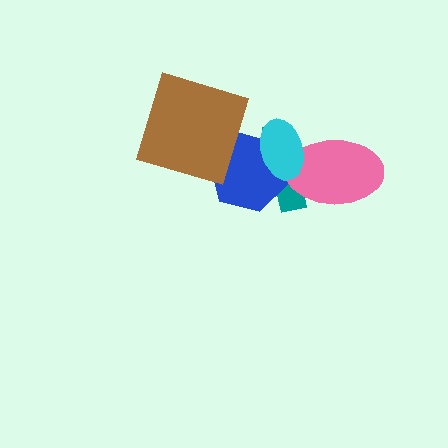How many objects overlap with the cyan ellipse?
3 objects overlap with the cyan ellipse.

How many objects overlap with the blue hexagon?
3 objects overlap with the blue hexagon.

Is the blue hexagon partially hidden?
Yes, it is partially covered by another shape.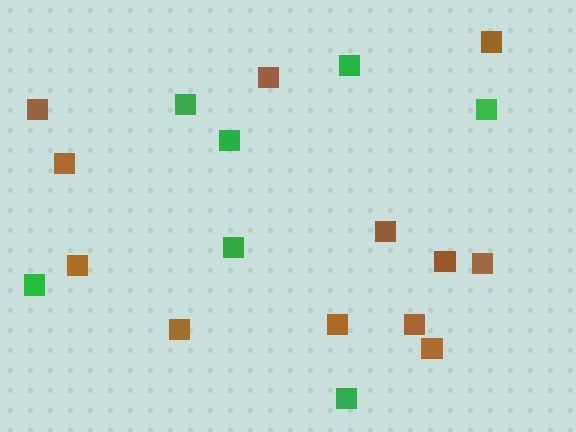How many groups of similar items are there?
There are 2 groups: one group of green squares (7) and one group of brown squares (12).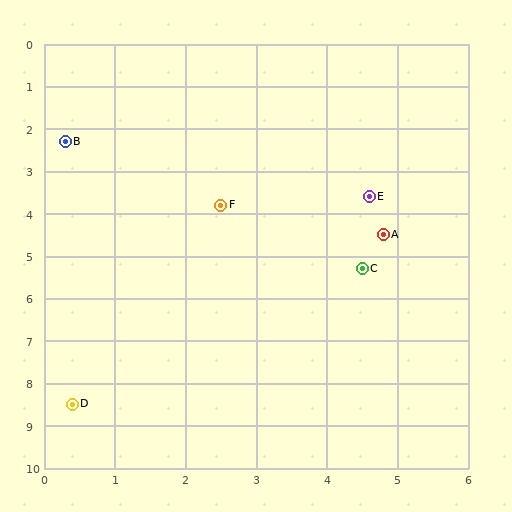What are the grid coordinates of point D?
Point D is at approximately (0.4, 8.5).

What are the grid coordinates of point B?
Point B is at approximately (0.3, 2.3).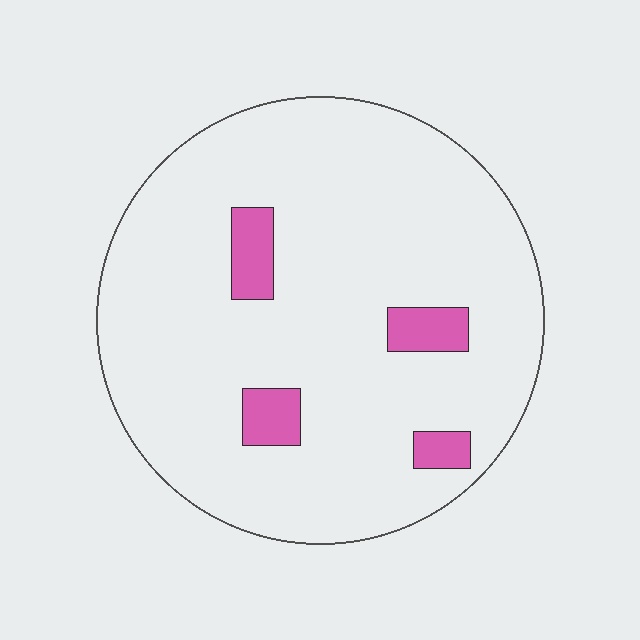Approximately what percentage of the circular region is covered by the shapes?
Approximately 10%.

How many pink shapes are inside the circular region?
4.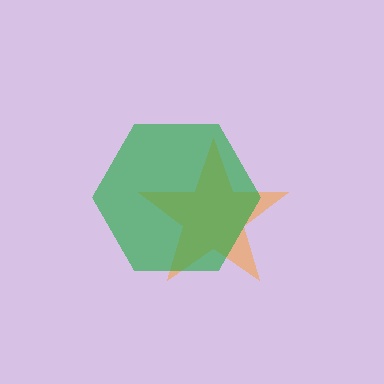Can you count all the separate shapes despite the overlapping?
Yes, there are 2 separate shapes.